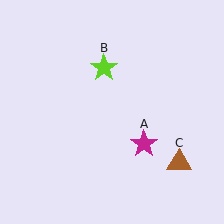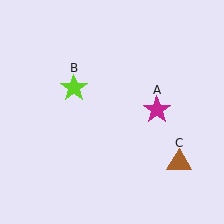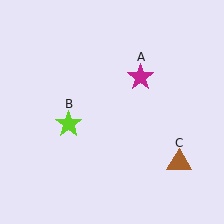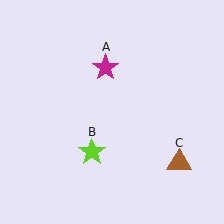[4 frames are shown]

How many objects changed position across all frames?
2 objects changed position: magenta star (object A), lime star (object B).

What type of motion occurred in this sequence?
The magenta star (object A), lime star (object B) rotated counterclockwise around the center of the scene.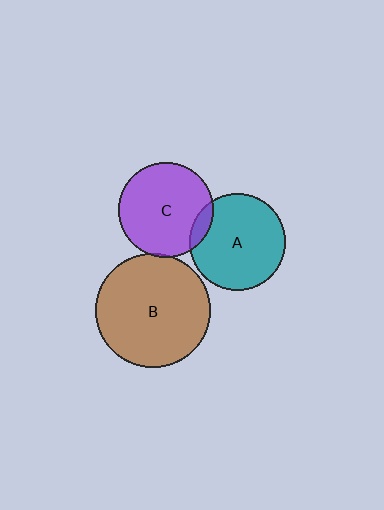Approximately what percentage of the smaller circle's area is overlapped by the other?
Approximately 5%.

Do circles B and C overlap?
Yes.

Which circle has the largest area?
Circle B (brown).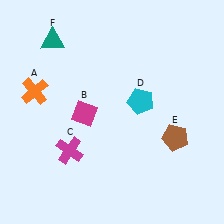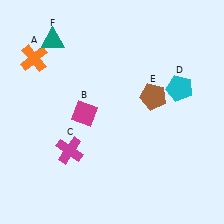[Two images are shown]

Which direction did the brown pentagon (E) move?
The brown pentagon (E) moved up.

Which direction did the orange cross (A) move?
The orange cross (A) moved up.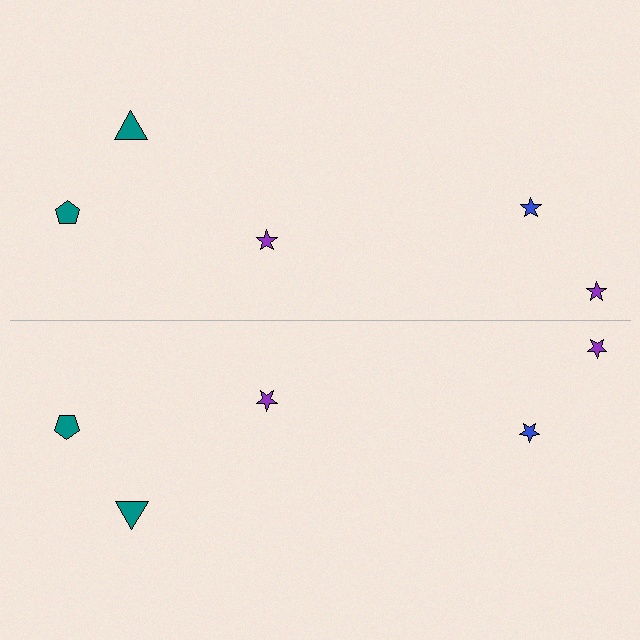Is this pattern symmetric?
Yes, this pattern has bilateral (reflection) symmetry.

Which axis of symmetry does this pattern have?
The pattern has a horizontal axis of symmetry running through the center of the image.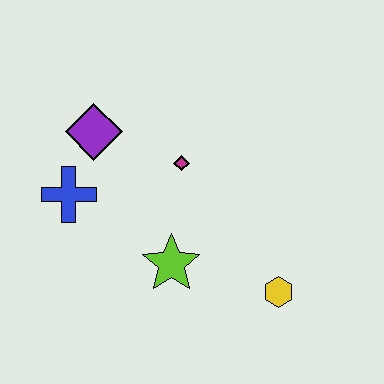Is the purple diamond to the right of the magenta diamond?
No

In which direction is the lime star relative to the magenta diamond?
The lime star is below the magenta diamond.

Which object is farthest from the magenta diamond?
The yellow hexagon is farthest from the magenta diamond.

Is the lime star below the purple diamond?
Yes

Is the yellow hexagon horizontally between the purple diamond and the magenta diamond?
No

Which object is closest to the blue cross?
The purple diamond is closest to the blue cross.